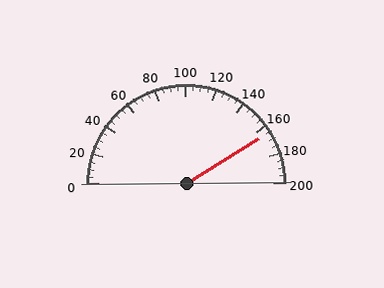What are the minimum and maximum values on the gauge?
The gauge ranges from 0 to 200.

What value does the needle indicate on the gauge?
The needle indicates approximately 165.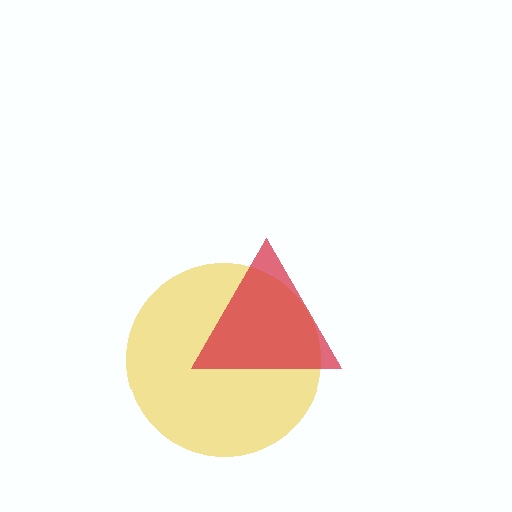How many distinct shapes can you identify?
There are 2 distinct shapes: a yellow circle, a red triangle.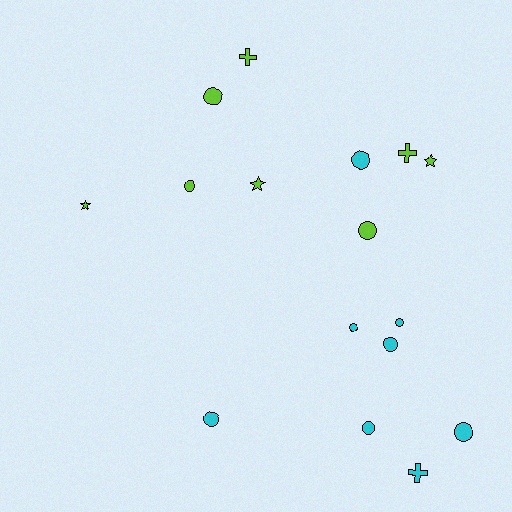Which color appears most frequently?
Lime, with 8 objects.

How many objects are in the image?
There are 16 objects.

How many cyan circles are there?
There are 7 cyan circles.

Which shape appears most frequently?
Circle, with 10 objects.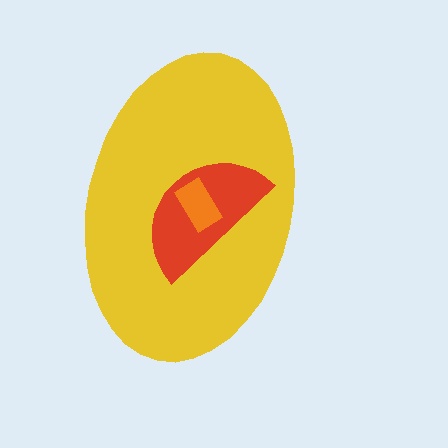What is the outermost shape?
The yellow ellipse.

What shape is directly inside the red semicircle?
The orange rectangle.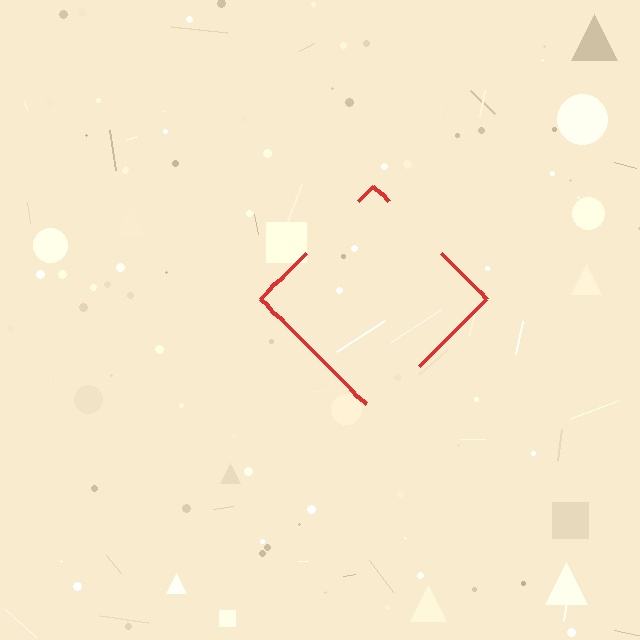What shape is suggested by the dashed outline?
The dashed outline suggests a diamond.